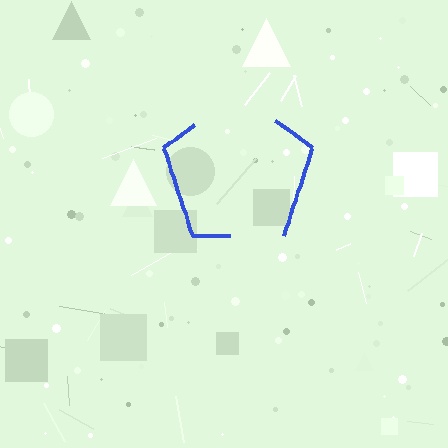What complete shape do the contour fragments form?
The contour fragments form a pentagon.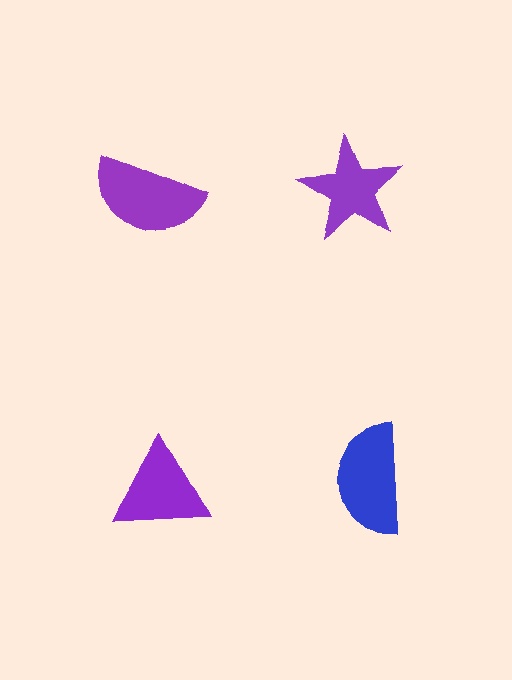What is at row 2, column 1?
A purple triangle.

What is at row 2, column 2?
A blue semicircle.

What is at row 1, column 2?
A purple star.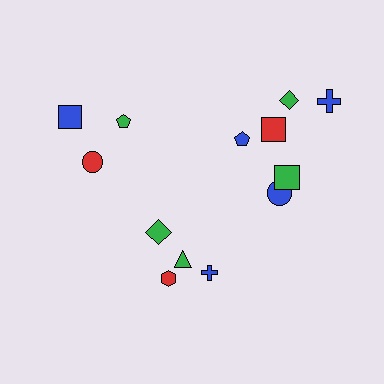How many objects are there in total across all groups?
There are 13 objects.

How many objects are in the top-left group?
There are 3 objects.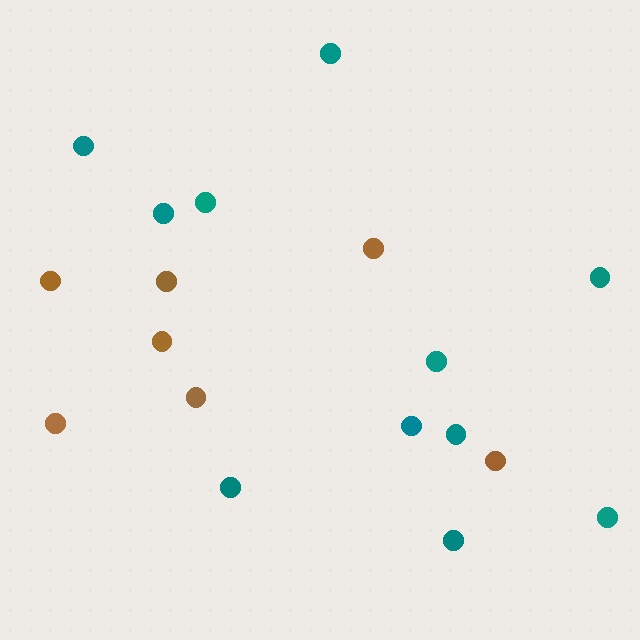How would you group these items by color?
There are 2 groups: one group of teal circles (11) and one group of brown circles (7).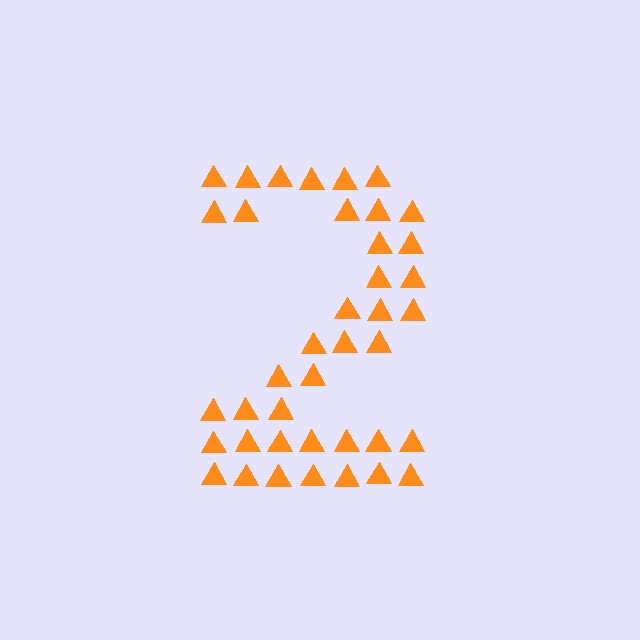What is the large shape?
The large shape is the digit 2.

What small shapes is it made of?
It is made of small triangles.